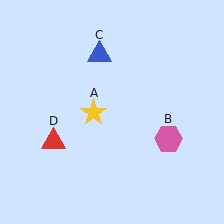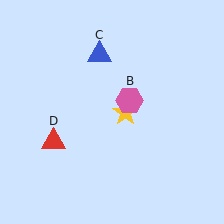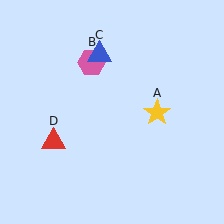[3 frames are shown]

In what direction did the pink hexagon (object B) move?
The pink hexagon (object B) moved up and to the left.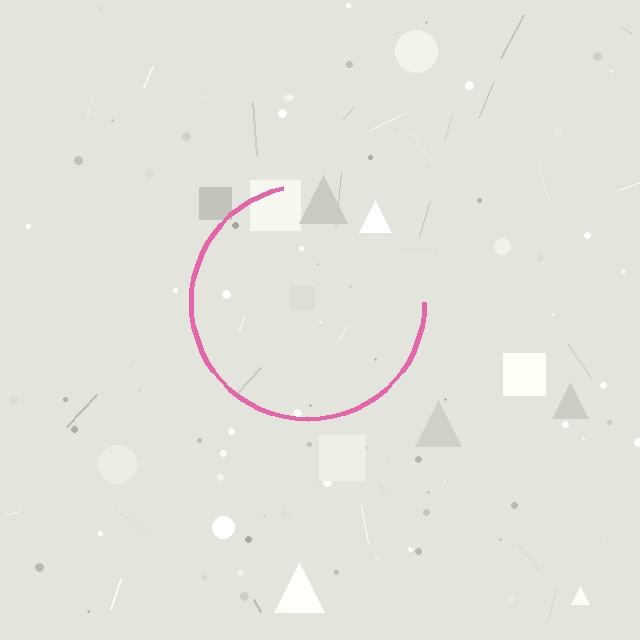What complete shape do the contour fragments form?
The contour fragments form a circle.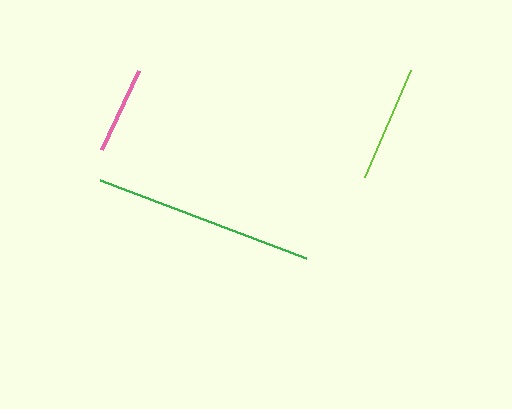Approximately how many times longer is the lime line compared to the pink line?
The lime line is approximately 1.3 times the length of the pink line.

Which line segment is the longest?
The green line is the longest at approximately 221 pixels.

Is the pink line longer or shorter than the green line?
The green line is longer than the pink line.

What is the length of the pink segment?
The pink segment is approximately 88 pixels long.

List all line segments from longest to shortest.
From longest to shortest: green, lime, pink.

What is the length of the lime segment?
The lime segment is approximately 117 pixels long.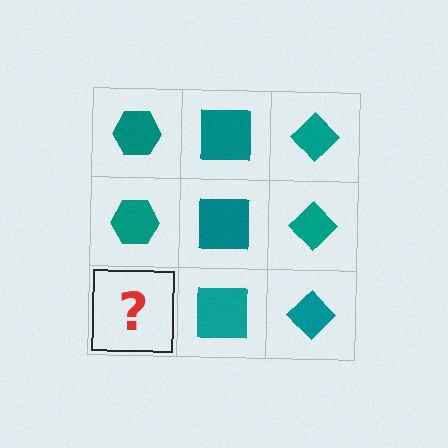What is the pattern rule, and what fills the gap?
The rule is that each column has a consistent shape. The gap should be filled with a teal hexagon.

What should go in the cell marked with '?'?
The missing cell should contain a teal hexagon.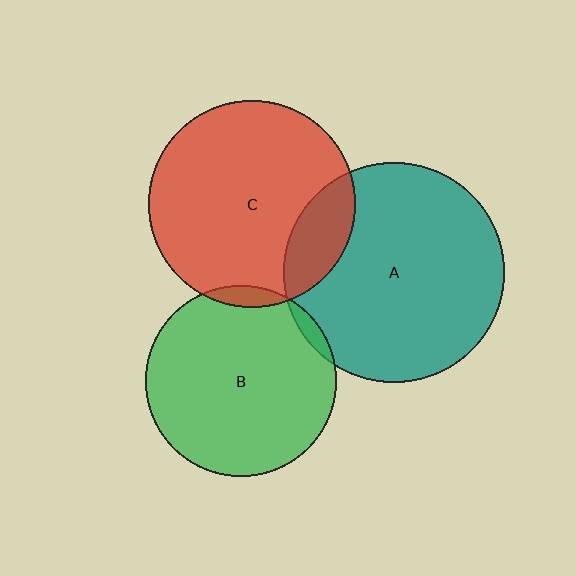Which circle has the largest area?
Circle A (teal).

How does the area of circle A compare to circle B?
Approximately 1.3 times.